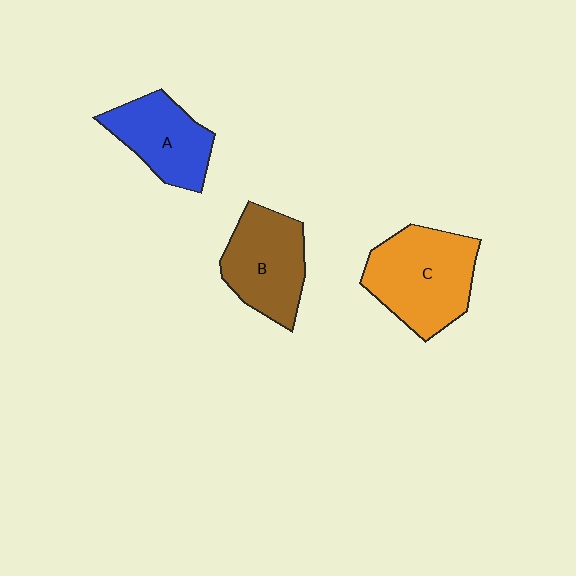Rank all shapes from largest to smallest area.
From largest to smallest: C (orange), B (brown), A (blue).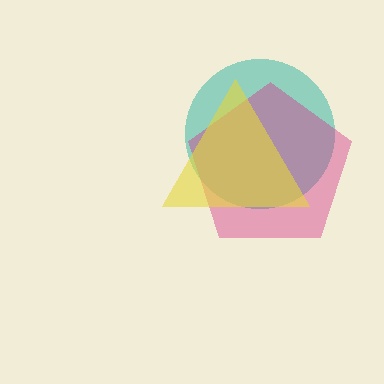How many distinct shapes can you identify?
There are 3 distinct shapes: a teal circle, a magenta pentagon, a yellow triangle.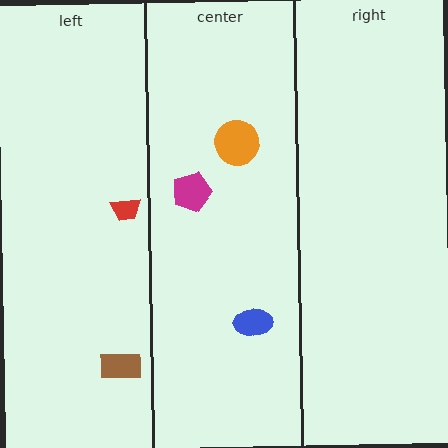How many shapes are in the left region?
2.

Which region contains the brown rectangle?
The left region.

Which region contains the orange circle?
The center region.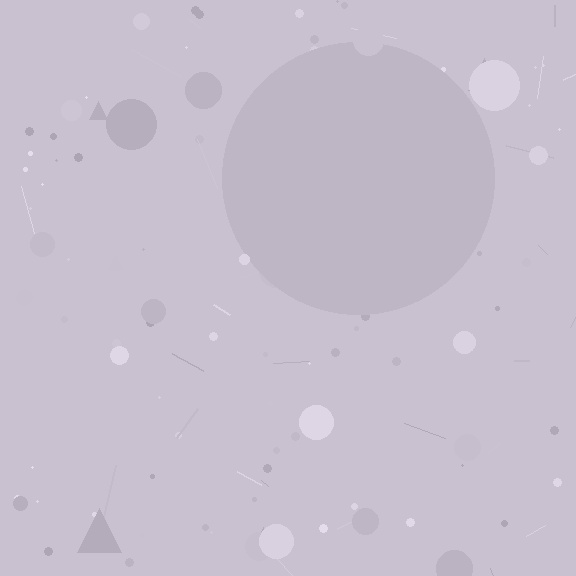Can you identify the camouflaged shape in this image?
The camouflaged shape is a circle.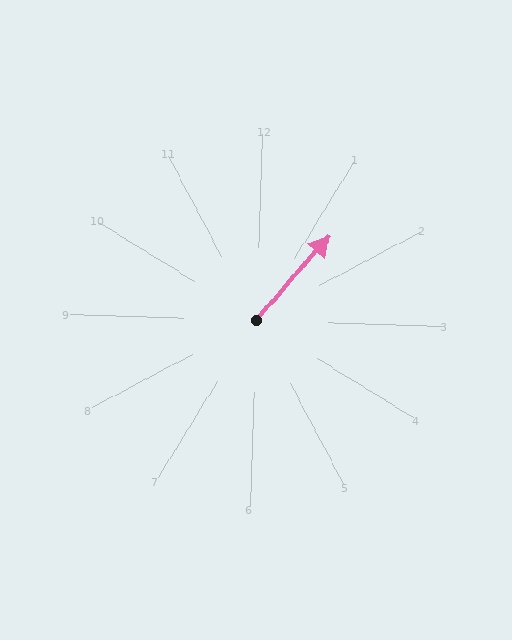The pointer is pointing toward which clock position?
Roughly 1 o'clock.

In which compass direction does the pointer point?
Northeast.